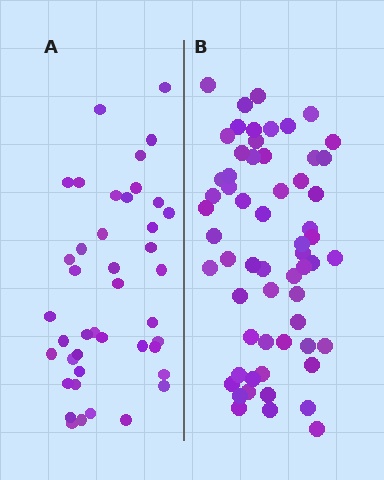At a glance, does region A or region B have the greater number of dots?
Region B (the right region) has more dots.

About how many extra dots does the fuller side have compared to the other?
Region B has approximately 20 more dots than region A.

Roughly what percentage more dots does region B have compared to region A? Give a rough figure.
About 45% more.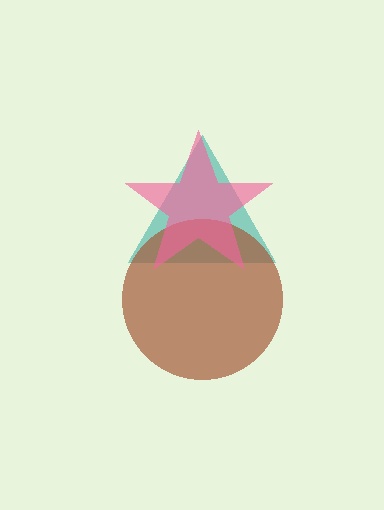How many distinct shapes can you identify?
There are 3 distinct shapes: a teal triangle, a brown circle, a pink star.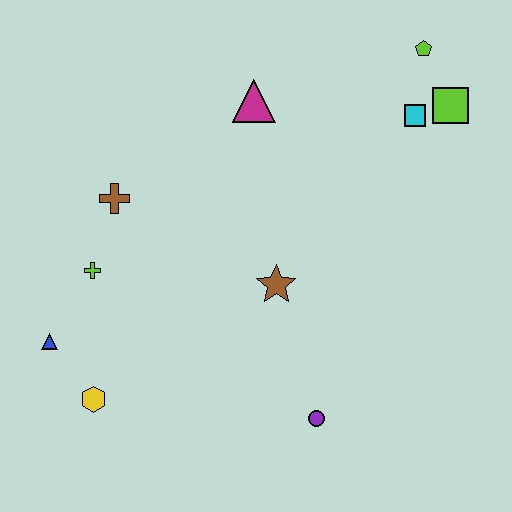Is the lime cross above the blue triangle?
Yes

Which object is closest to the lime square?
The cyan square is closest to the lime square.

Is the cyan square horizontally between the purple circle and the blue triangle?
No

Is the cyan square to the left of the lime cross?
No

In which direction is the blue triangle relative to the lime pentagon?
The blue triangle is to the left of the lime pentagon.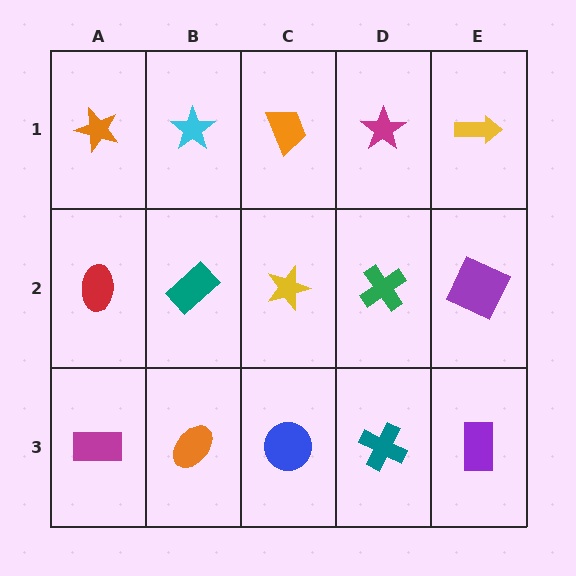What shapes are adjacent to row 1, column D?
A green cross (row 2, column D), an orange trapezoid (row 1, column C), a yellow arrow (row 1, column E).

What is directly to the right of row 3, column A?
An orange ellipse.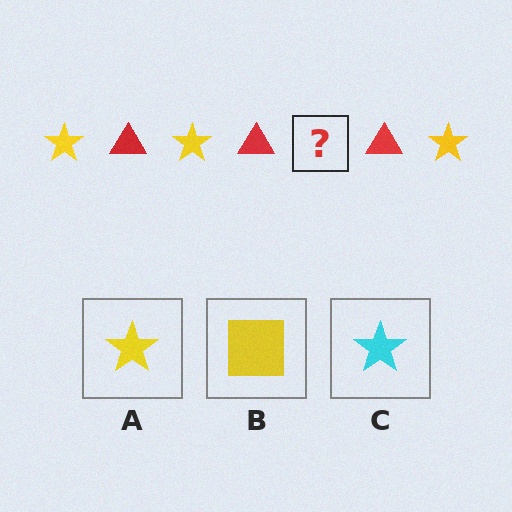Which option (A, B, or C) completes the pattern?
A.